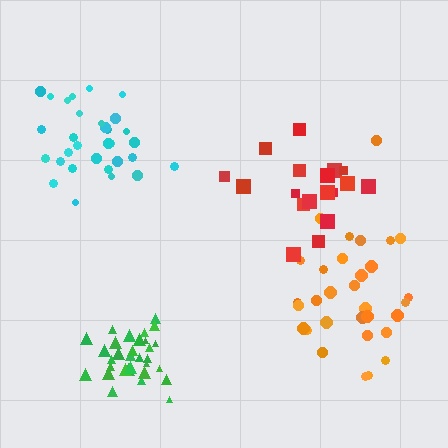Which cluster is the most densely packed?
Green.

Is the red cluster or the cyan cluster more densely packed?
Cyan.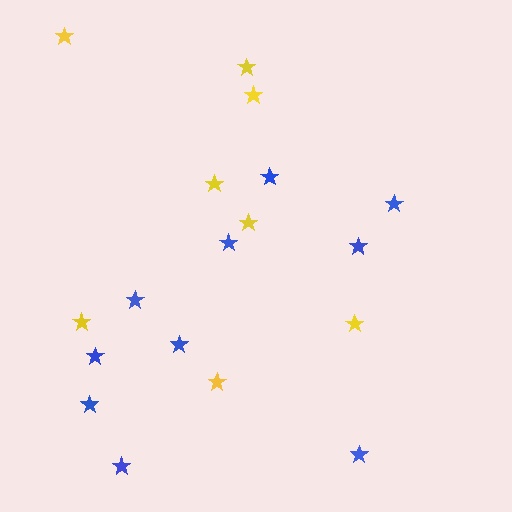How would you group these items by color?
There are 2 groups: one group of blue stars (10) and one group of yellow stars (8).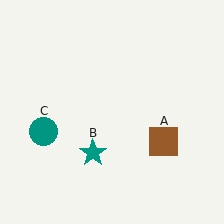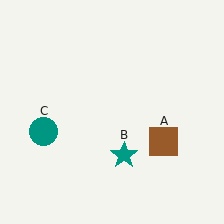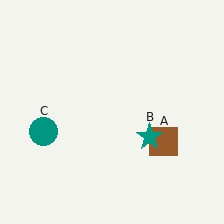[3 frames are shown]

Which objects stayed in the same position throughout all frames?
Brown square (object A) and teal circle (object C) remained stationary.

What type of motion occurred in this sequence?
The teal star (object B) rotated counterclockwise around the center of the scene.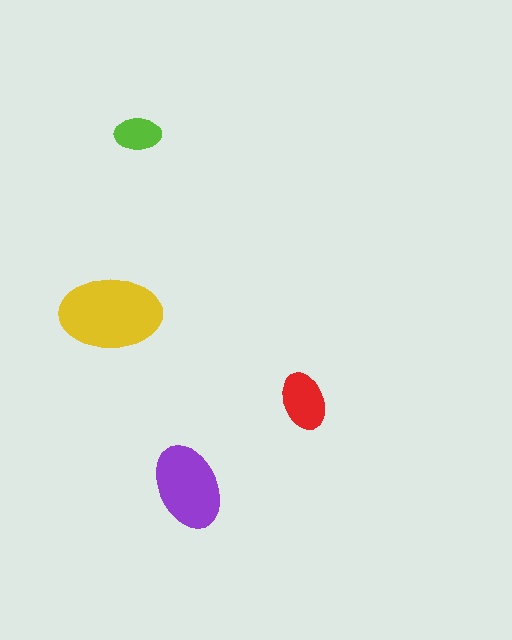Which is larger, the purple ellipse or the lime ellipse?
The purple one.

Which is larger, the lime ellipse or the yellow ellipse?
The yellow one.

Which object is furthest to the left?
The yellow ellipse is leftmost.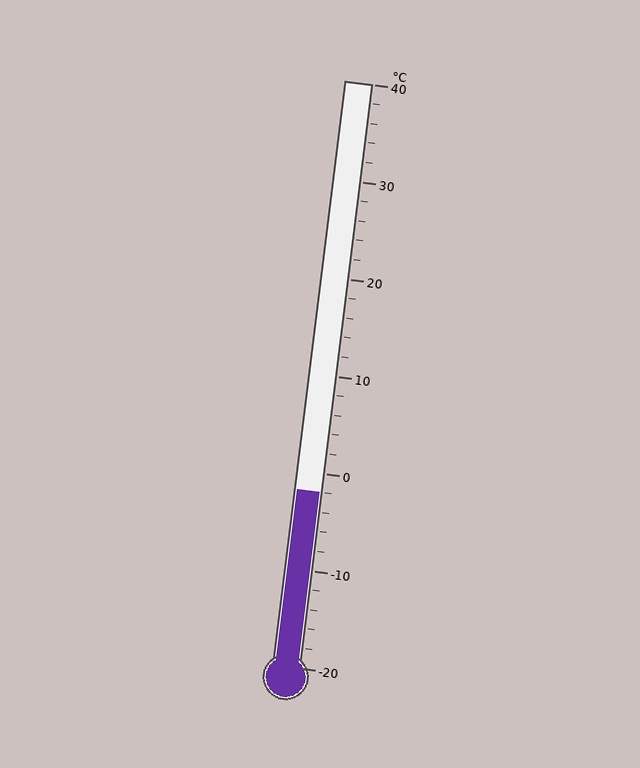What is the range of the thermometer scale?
The thermometer scale ranges from -20°C to 40°C.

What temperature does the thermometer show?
The thermometer shows approximately -2°C.